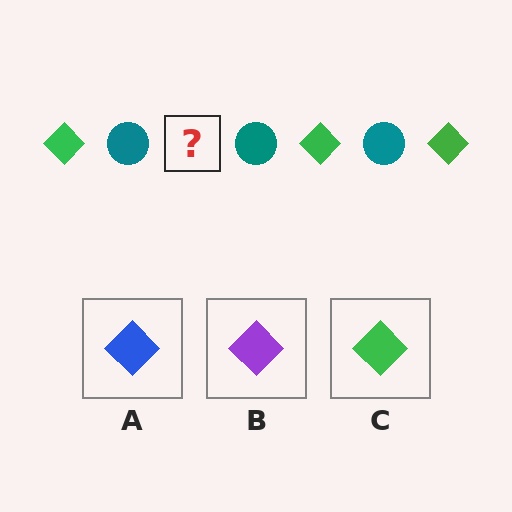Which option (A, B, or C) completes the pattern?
C.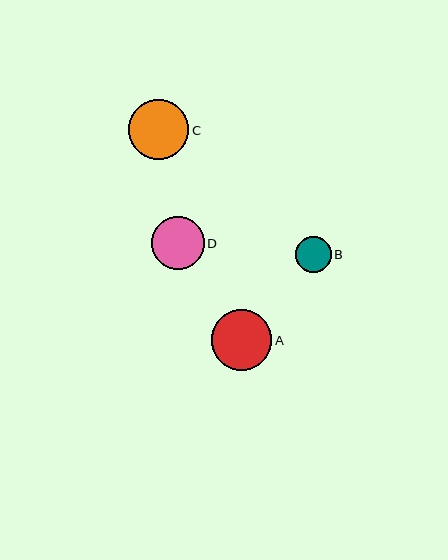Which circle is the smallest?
Circle B is the smallest with a size of approximately 36 pixels.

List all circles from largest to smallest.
From largest to smallest: A, C, D, B.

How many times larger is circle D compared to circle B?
Circle D is approximately 1.5 times the size of circle B.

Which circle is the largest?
Circle A is the largest with a size of approximately 61 pixels.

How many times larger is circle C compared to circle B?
Circle C is approximately 1.7 times the size of circle B.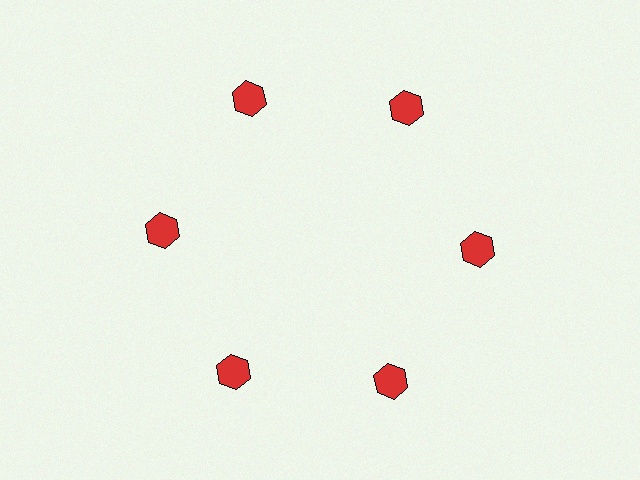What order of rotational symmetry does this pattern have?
This pattern has 6-fold rotational symmetry.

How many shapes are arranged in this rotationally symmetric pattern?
There are 6 shapes, arranged in 6 groups of 1.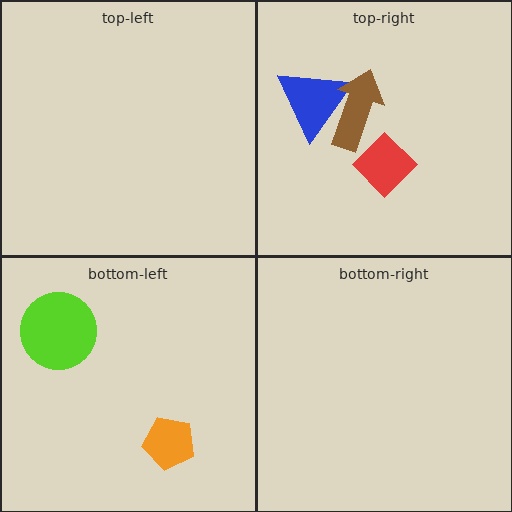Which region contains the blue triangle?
The top-right region.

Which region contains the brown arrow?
The top-right region.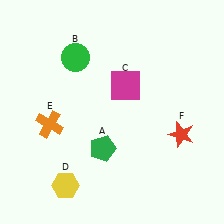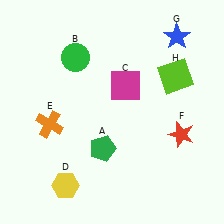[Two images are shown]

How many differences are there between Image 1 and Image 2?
There are 2 differences between the two images.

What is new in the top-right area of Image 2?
A blue star (G) was added in the top-right area of Image 2.